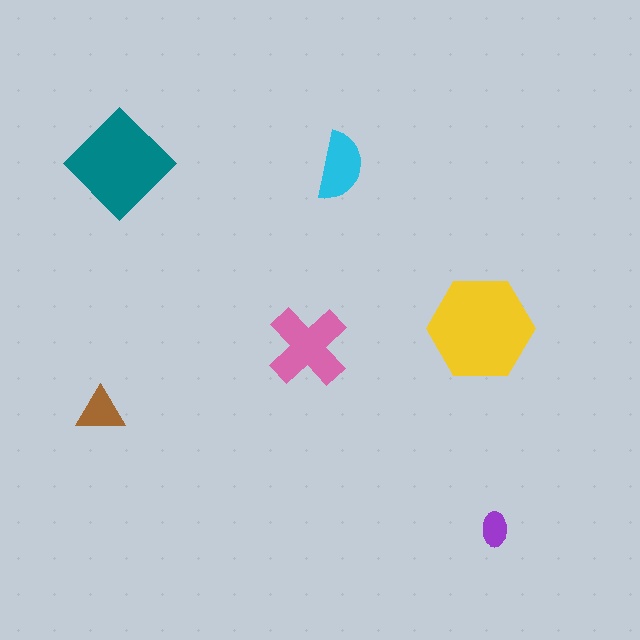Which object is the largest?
The yellow hexagon.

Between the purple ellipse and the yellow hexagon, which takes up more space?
The yellow hexagon.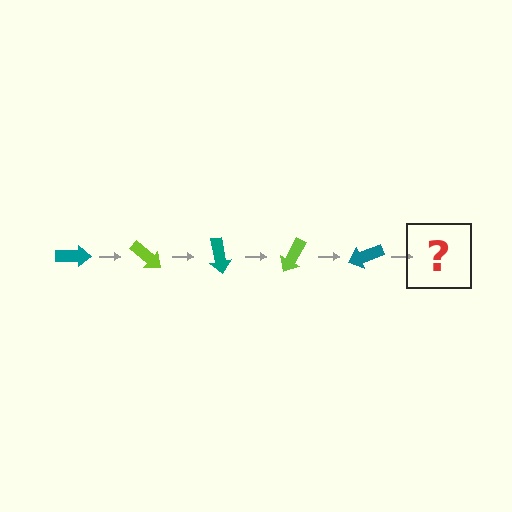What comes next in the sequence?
The next element should be a lime arrow, rotated 200 degrees from the start.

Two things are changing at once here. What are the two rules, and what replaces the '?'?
The two rules are that it rotates 40 degrees each step and the color cycles through teal and lime. The '?' should be a lime arrow, rotated 200 degrees from the start.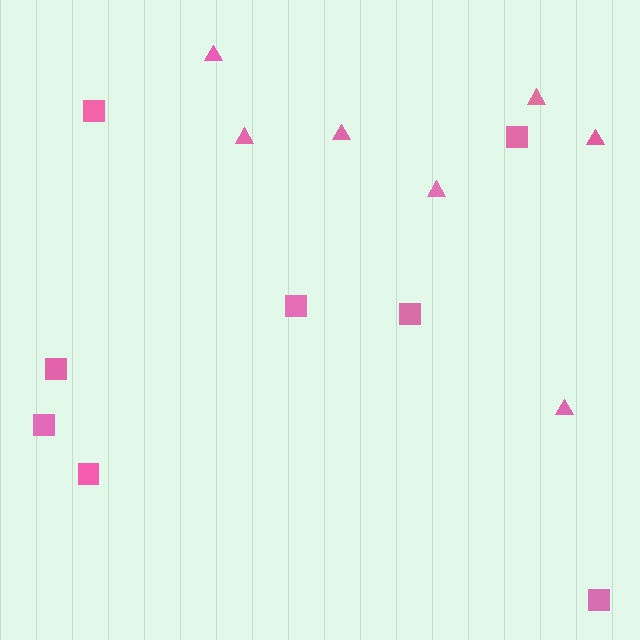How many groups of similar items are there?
There are 2 groups: one group of squares (8) and one group of triangles (7).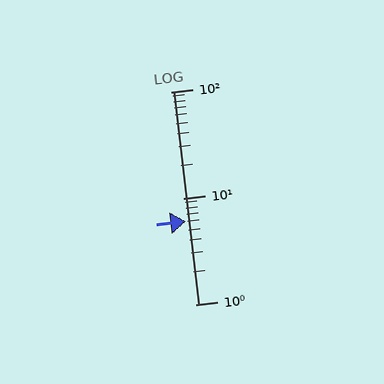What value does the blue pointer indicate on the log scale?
The pointer indicates approximately 6.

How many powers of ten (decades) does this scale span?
The scale spans 2 decades, from 1 to 100.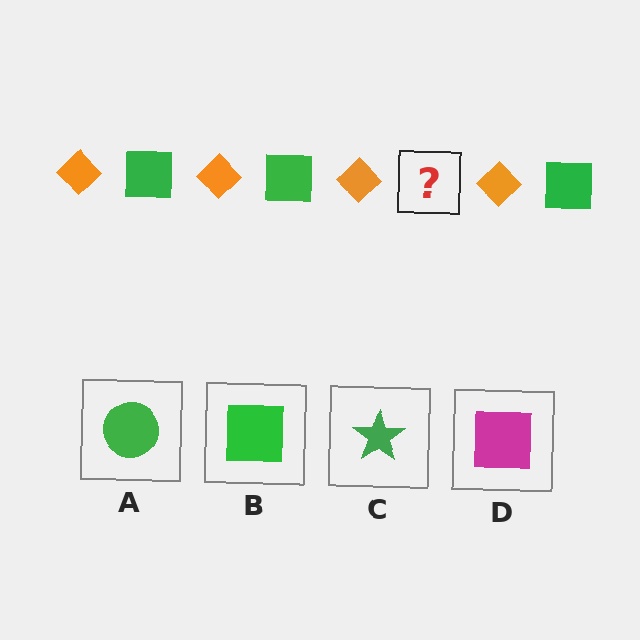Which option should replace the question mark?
Option B.